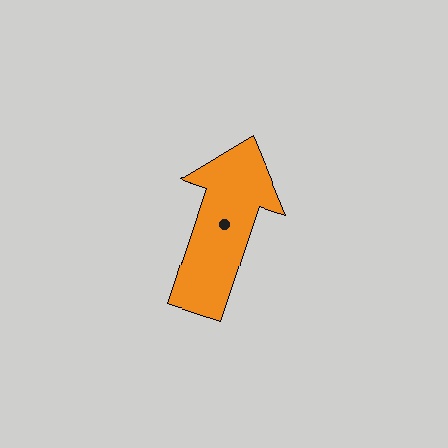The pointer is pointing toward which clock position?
Roughly 1 o'clock.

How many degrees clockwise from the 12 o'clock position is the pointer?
Approximately 18 degrees.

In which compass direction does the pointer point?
North.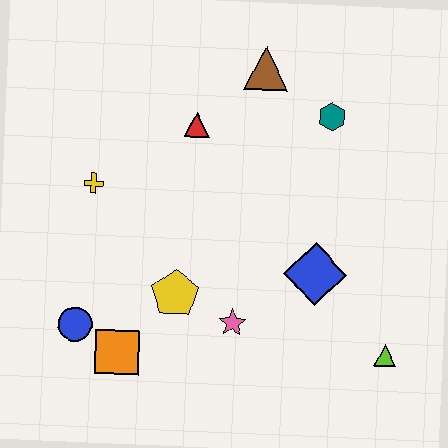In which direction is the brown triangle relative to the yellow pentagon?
The brown triangle is above the yellow pentagon.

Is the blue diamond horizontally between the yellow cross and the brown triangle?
No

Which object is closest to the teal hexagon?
The brown triangle is closest to the teal hexagon.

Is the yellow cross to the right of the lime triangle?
No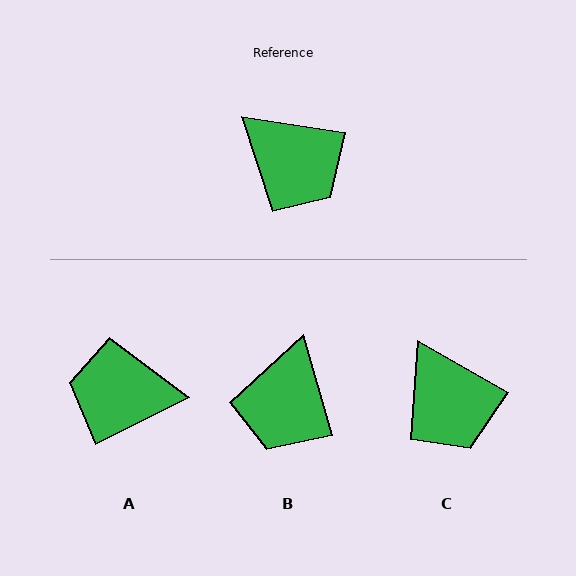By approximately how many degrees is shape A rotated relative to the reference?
Approximately 145 degrees clockwise.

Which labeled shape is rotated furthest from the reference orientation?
A, about 145 degrees away.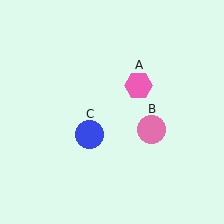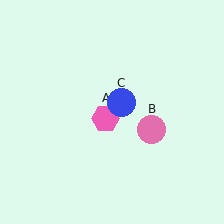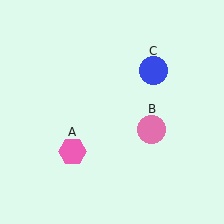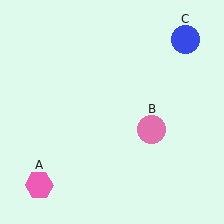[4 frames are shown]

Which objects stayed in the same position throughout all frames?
Pink circle (object B) remained stationary.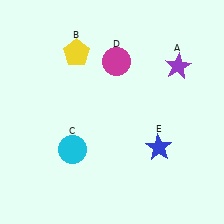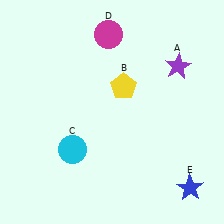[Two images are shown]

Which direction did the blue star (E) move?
The blue star (E) moved down.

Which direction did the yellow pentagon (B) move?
The yellow pentagon (B) moved right.